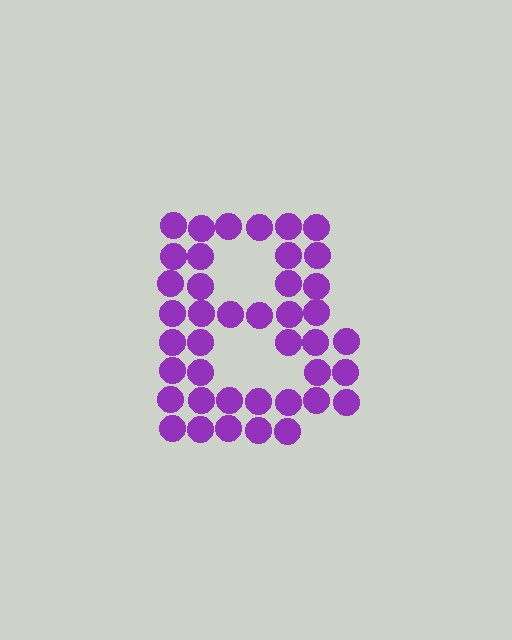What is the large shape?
The large shape is the letter B.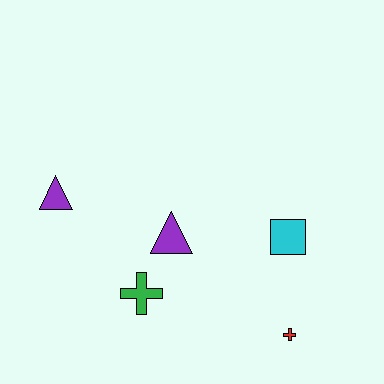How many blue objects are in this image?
There are no blue objects.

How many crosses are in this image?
There are 2 crosses.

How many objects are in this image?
There are 5 objects.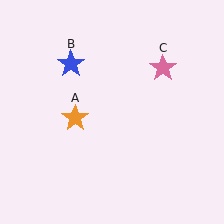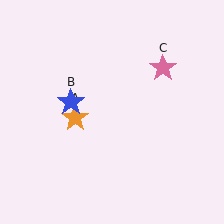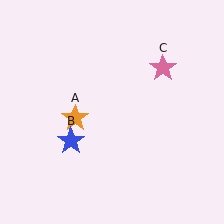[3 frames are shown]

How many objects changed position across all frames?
1 object changed position: blue star (object B).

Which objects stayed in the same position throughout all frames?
Orange star (object A) and pink star (object C) remained stationary.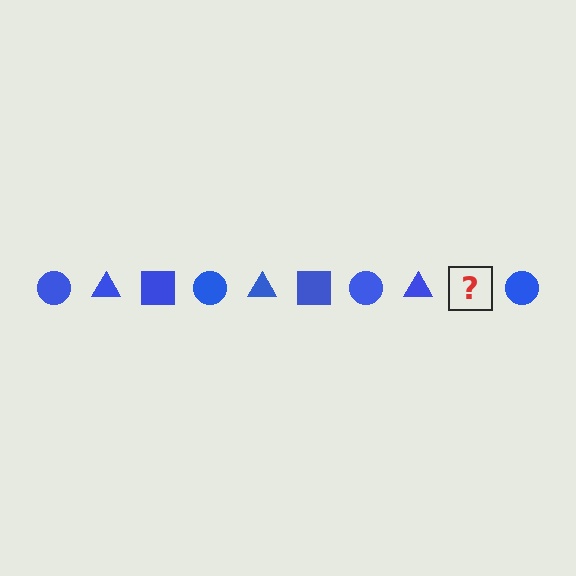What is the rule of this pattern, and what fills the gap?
The rule is that the pattern cycles through circle, triangle, square shapes in blue. The gap should be filled with a blue square.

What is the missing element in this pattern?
The missing element is a blue square.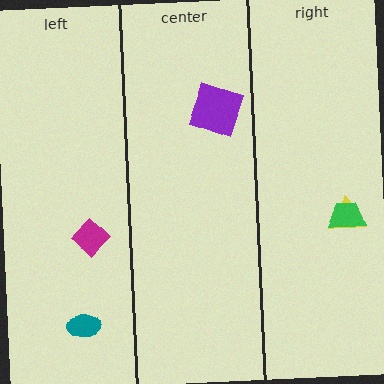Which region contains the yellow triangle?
The right region.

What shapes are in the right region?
The yellow triangle, the green trapezoid.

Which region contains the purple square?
The center region.